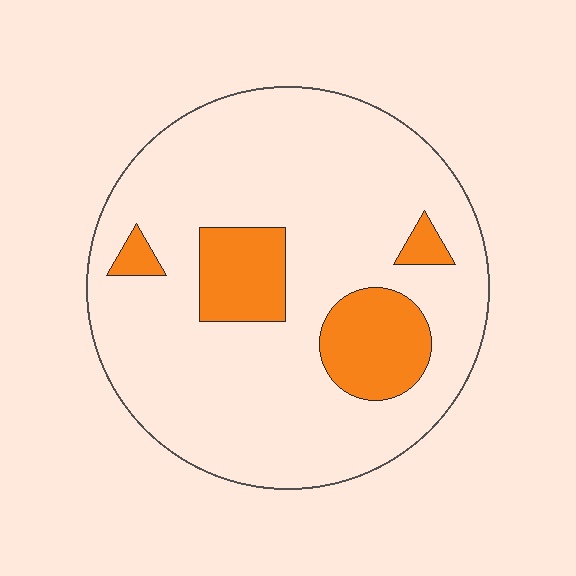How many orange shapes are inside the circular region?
4.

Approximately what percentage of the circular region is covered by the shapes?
Approximately 15%.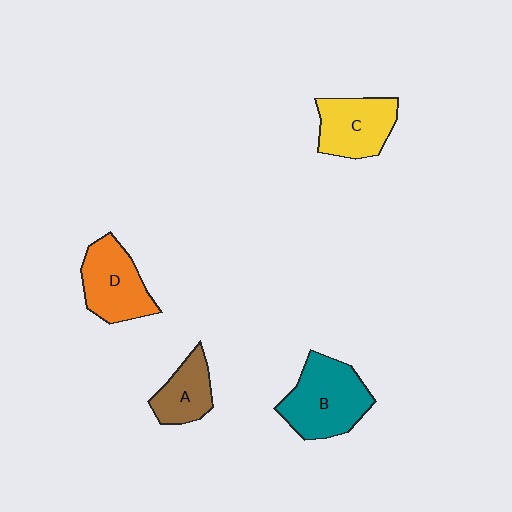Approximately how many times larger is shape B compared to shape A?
Approximately 1.8 times.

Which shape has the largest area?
Shape B (teal).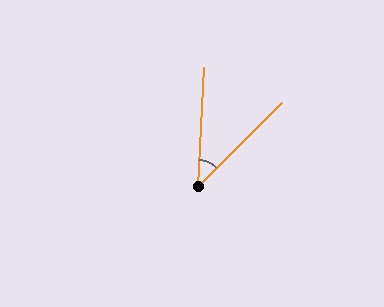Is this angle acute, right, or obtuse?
It is acute.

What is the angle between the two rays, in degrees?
Approximately 42 degrees.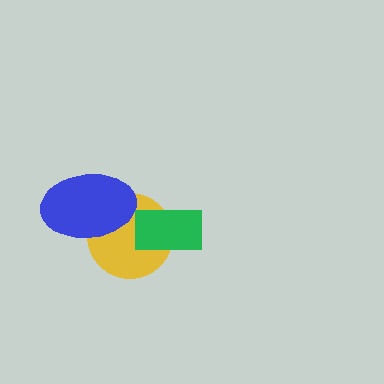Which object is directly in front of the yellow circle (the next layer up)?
The green rectangle is directly in front of the yellow circle.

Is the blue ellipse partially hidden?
No, no other shape covers it.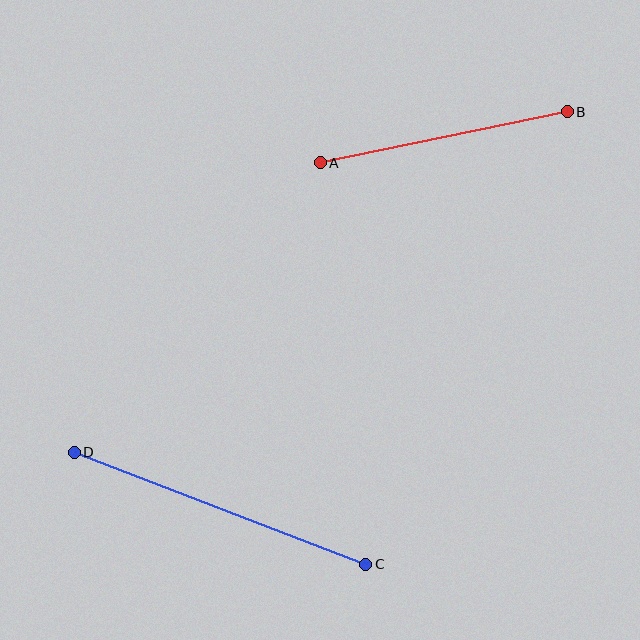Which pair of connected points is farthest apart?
Points C and D are farthest apart.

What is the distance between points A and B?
The distance is approximately 252 pixels.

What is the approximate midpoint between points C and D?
The midpoint is at approximately (220, 508) pixels.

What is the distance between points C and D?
The distance is approximately 312 pixels.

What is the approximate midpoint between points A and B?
The midpoint is at approximately (444, 137) pixels.